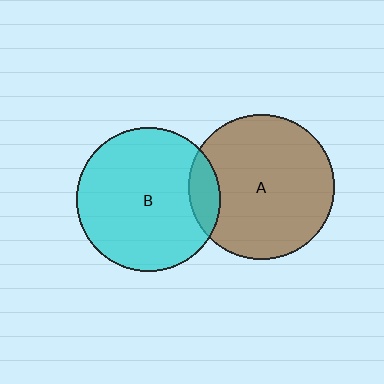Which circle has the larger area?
Circle A (brown).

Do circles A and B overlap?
Yes.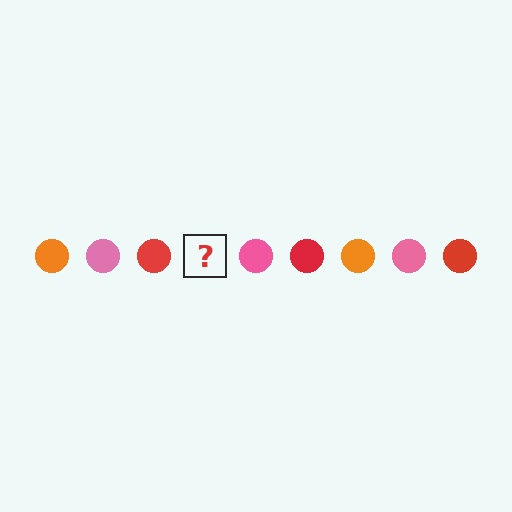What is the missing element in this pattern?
The missing element is an orange circle.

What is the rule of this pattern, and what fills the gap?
The rule is that the pattern cycles through orange, pink, red circles. The gap should be filled with an orange circle.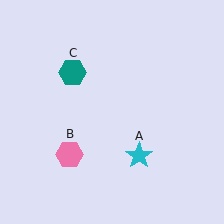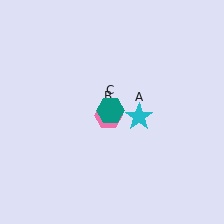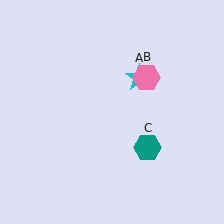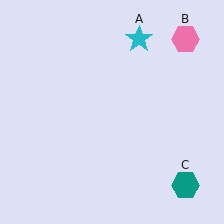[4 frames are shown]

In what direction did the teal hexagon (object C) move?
The teal hexagon (object C) moved down and to the right.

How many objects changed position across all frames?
3 objects changed position: cyan star (object A), pink hexagon (object B), teal hexagon (object C).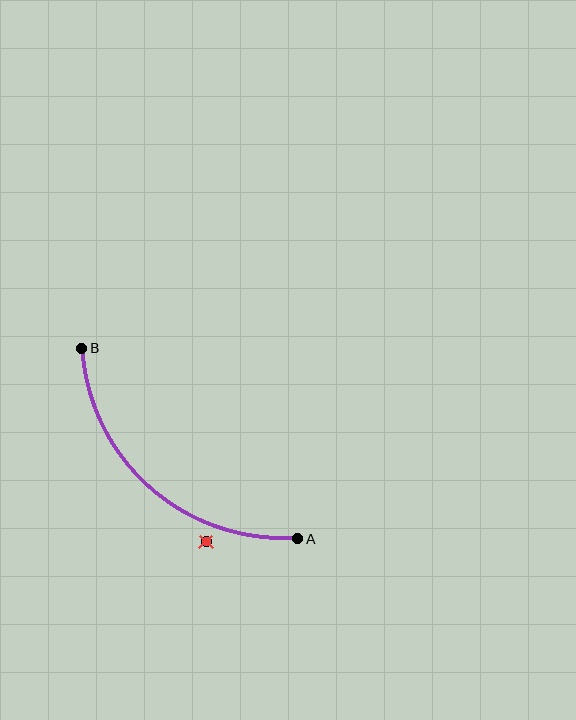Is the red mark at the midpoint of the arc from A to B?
No — the red mark does not lie on the arc at all. It sits slightly outside the curve.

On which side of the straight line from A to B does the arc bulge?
The arc bulges below and to the left of the straight line connecting A and B.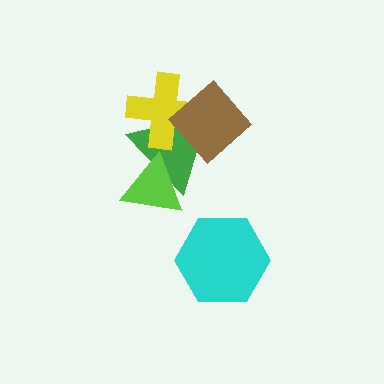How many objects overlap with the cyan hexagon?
0 objects overlap with the cyan hexagon.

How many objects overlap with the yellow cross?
2 objects overlap with the yellow cross.